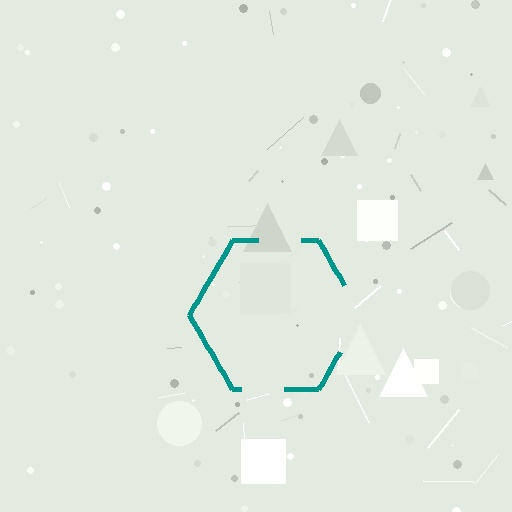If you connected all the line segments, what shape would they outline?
They would outline a hexagon.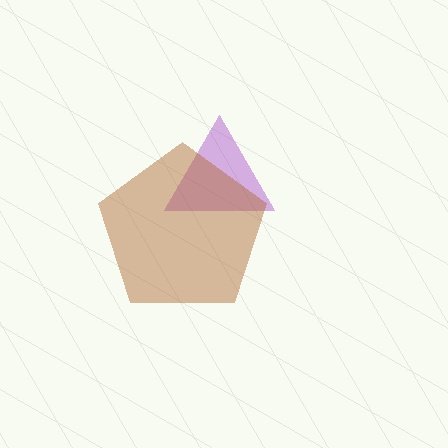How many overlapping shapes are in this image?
There are 2 overlapping shapes in the image.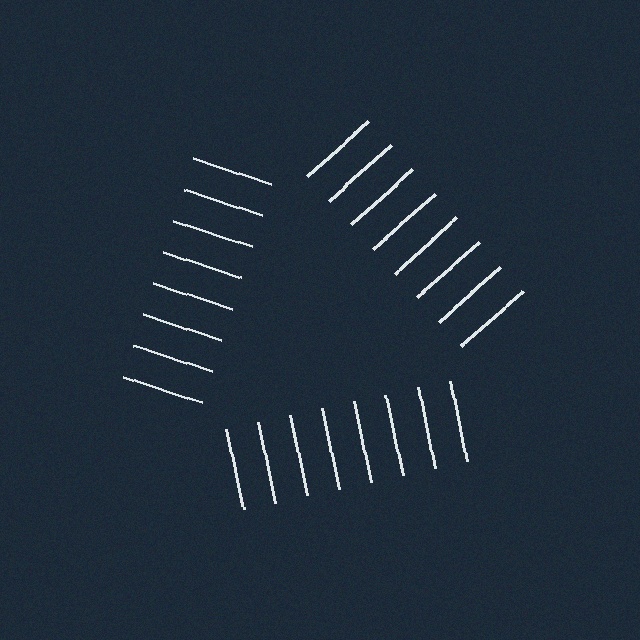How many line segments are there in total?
24 — 8 along each of the 3 edges.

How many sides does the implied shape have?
3 sides — the line-ends trace a triangle.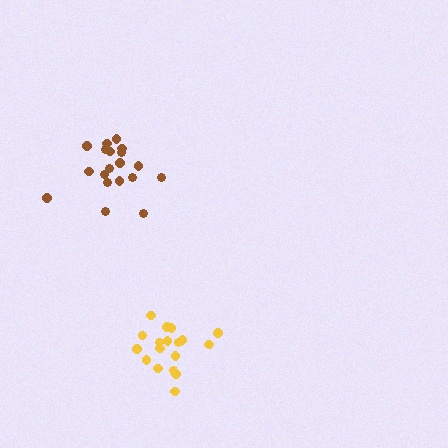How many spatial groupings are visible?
There are 2 spatial groupings.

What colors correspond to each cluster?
The clusters are colored: brown, yellow.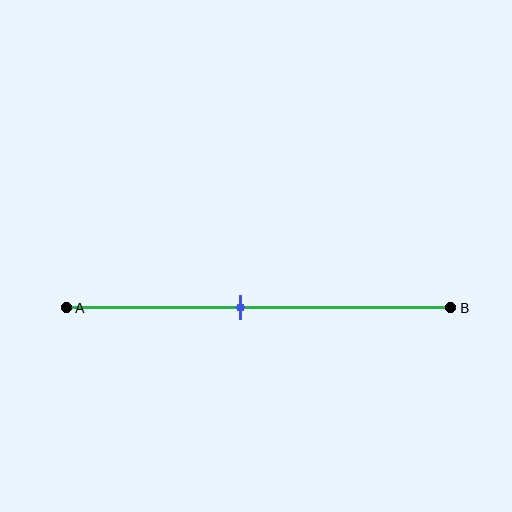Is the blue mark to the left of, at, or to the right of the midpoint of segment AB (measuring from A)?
The blue mark is to the left of the midpoint of segment AB.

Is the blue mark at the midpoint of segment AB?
No, the mark is at about 45% from A, not at the 50% midpoint.